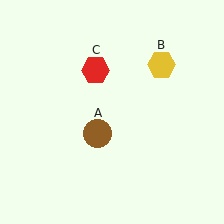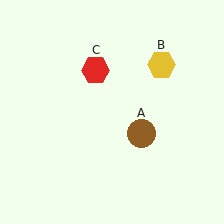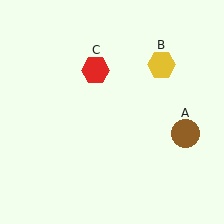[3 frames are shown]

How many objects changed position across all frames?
1 object changed position: brown circle (object A).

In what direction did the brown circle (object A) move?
The brown circle (object A) moved right.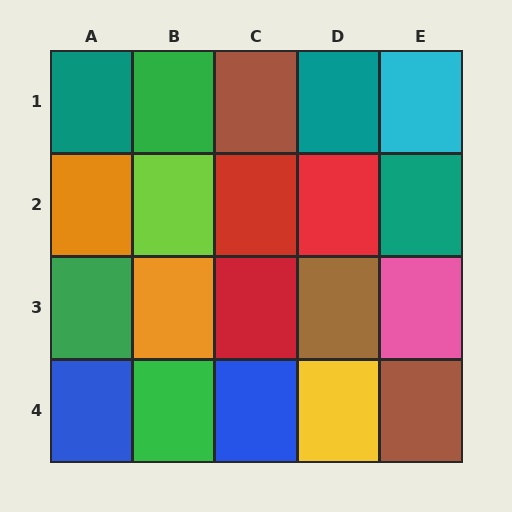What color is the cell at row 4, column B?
Green.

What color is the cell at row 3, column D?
Brown.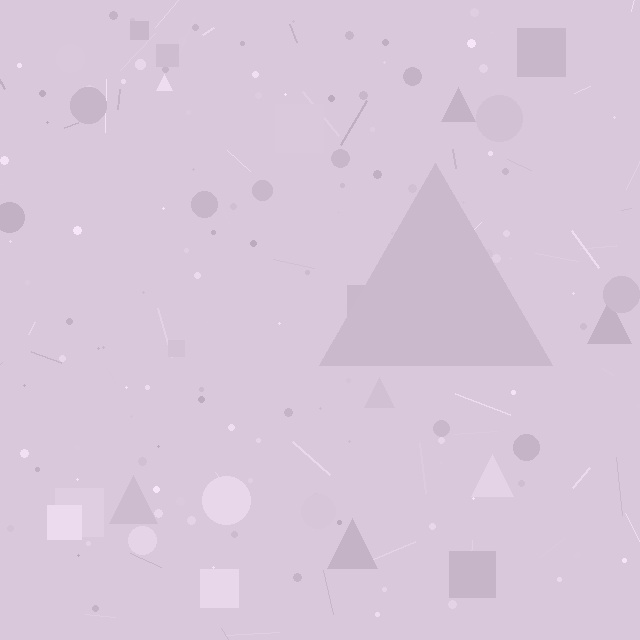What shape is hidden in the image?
A triangle is hidden in the image.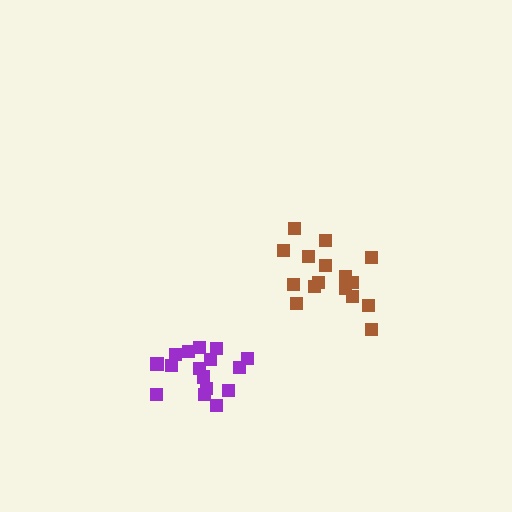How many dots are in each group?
Group 1: 16 dots, Group 2: 16 dots (32 total).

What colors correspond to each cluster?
The clusters are colored: purple, brown.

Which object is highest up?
The brown cluster is topmost.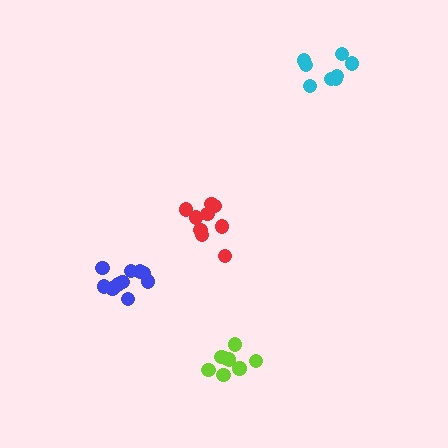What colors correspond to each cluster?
The clusters are colored: cyan, red, blue, lime.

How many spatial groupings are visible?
There are 4 spatial groupings.